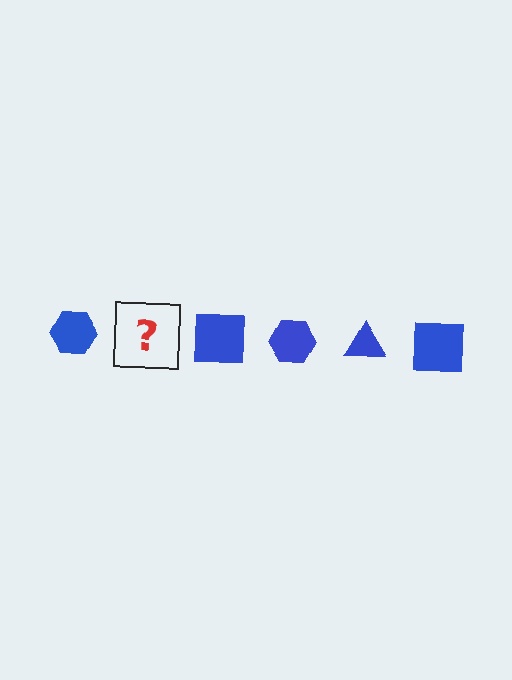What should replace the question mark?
The question mark should be replaced with a blue triangle.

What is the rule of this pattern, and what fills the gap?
The rule is that the pattern cycles through hexagon, triangle, square shapes in blue. The gap should be filled with a blue triangle.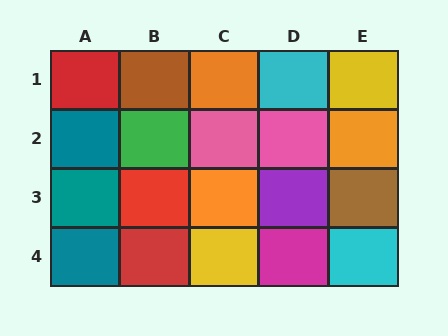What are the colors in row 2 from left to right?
Teal, green, pink, pink, orange.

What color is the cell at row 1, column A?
Red.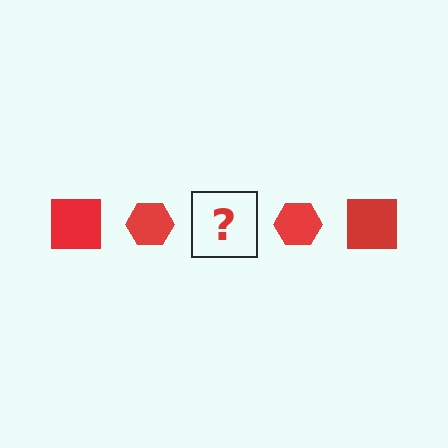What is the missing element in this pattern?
The missing element is a red square.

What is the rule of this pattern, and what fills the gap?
The rule is that the pattern cycles through square, hexagon shapes in red. The gap should be filled with a red square.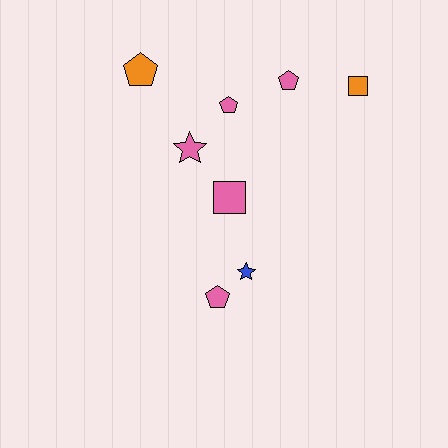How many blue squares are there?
There are no blue squares.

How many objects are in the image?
There are 8 objects.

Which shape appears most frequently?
Pentagon, with 4 objects.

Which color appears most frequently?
Pink, with 5 objects.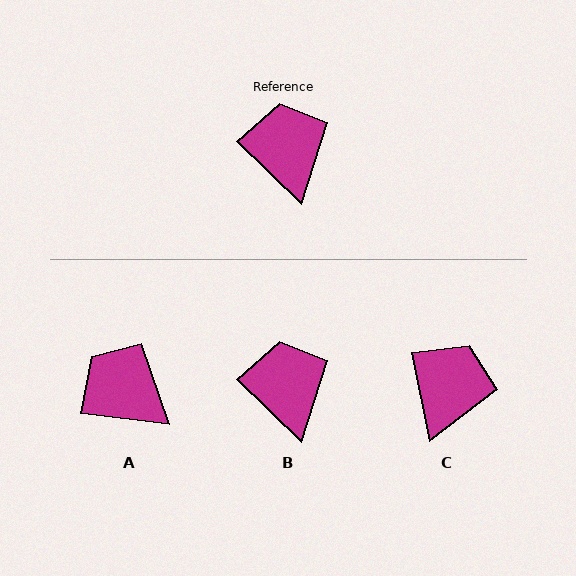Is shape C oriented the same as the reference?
No, it is off by about 35 degrees.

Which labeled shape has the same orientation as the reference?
B.